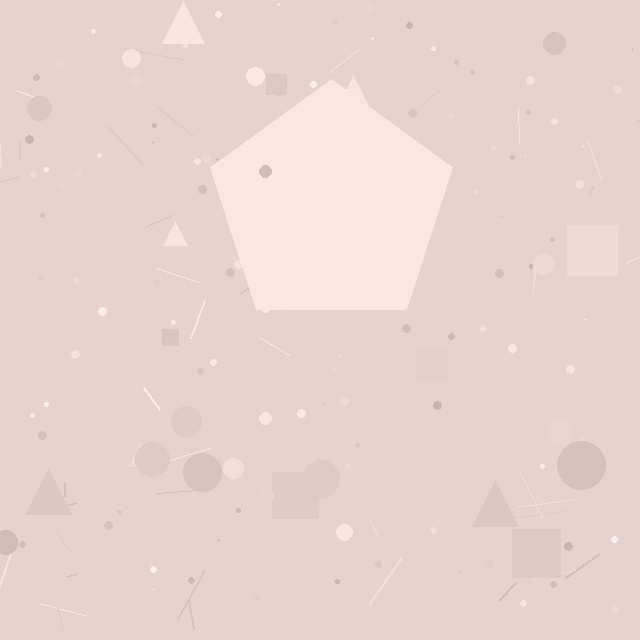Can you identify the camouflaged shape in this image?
The camouflaged shape is a pentagon.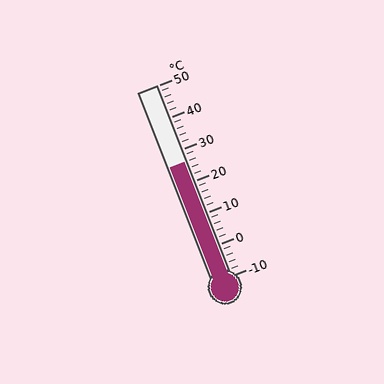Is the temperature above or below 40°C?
The temperature is below 40°C.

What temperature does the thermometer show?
The thermometer shows approximately 26°C.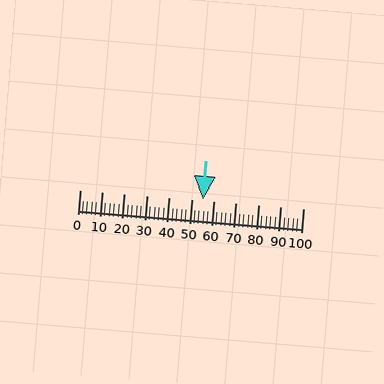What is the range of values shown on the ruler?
The ruler shows values from 0 to 100.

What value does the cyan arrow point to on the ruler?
The cyan arrow points to approximately 55.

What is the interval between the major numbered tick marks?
The major tick marks are spaced 10 units apart.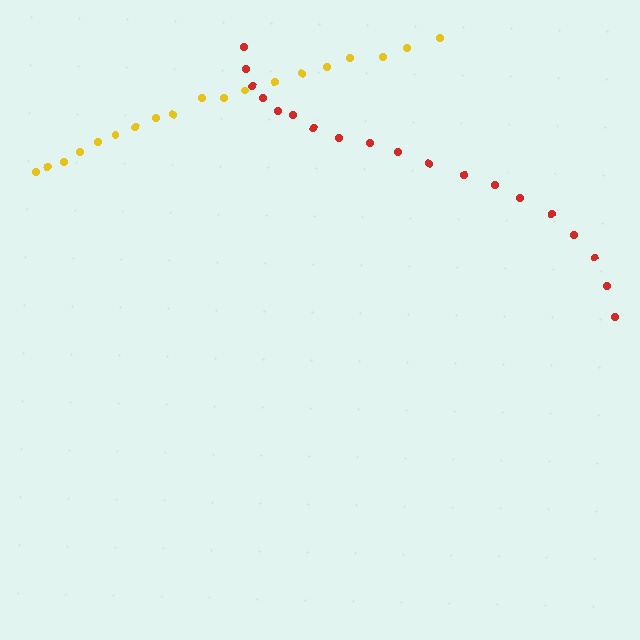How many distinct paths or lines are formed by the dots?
There are 2 distinct paths.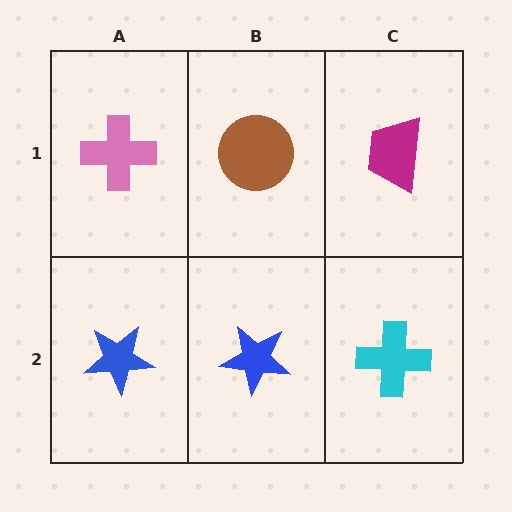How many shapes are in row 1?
3 shapes.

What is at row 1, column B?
A brown circle.